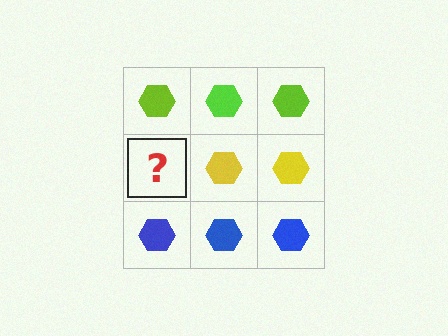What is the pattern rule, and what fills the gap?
The rule is that each row has a consistent color. The gap should be filled with a yellow hexagon.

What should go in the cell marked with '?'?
The missing cell should contain a yellow hexagon.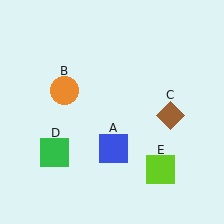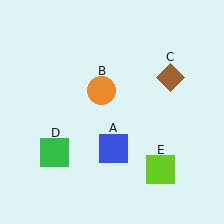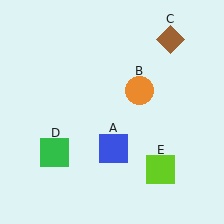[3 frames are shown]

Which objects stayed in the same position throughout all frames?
Blue square (object A) and green square (object D) and lime square (object E) remained stationary.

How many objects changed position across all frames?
2 objects changed position: orange circle (object B), brown diamond (object C).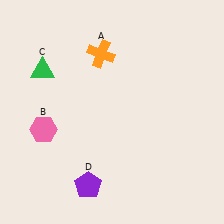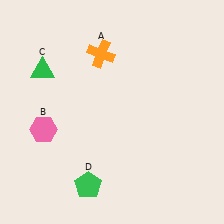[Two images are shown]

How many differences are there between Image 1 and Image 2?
There is 1 difference between the two images.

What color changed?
The pentagon (D) changed from purple in Image 1 to green in Image 2.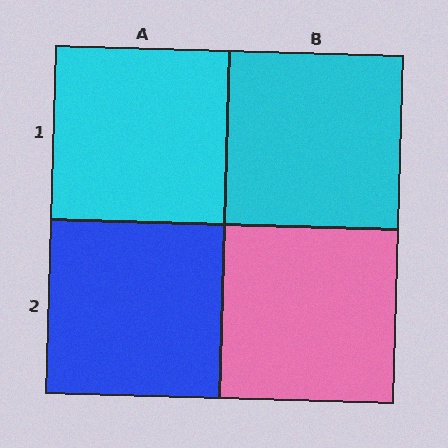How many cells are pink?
1 cell is pink.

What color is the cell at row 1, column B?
Cyan.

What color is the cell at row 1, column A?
Cyan.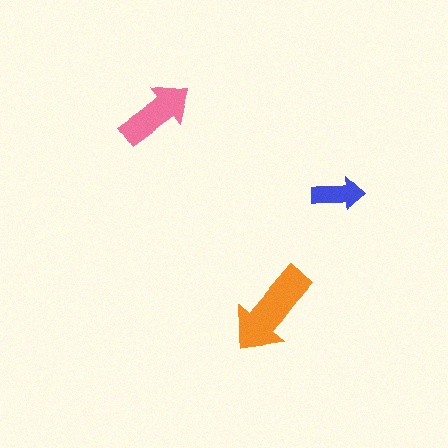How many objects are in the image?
There are 3 objects in the image.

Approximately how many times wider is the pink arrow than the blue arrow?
About 1.5 times wider.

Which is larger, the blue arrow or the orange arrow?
The orange one.